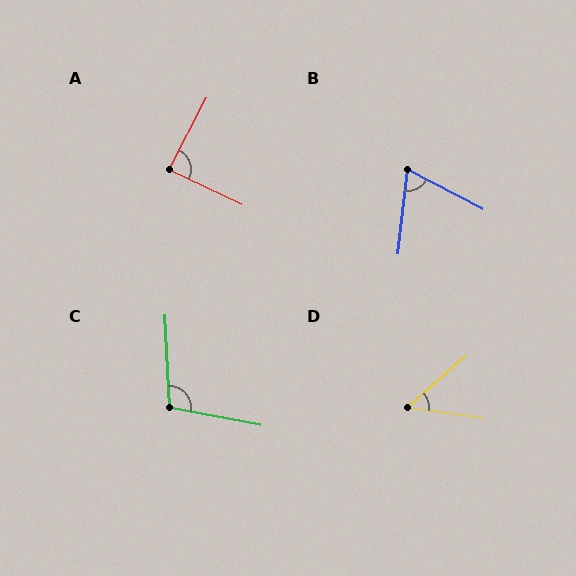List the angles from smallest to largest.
D (49°), B (68°), A (88°), C (103°).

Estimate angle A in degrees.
Approximately 88 degrees.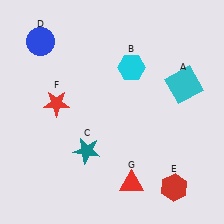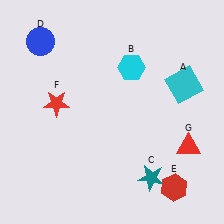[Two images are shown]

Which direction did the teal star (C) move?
The teal star (C) moved right.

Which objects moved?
The objects that moved are: the teal star (C), the red triangle (G).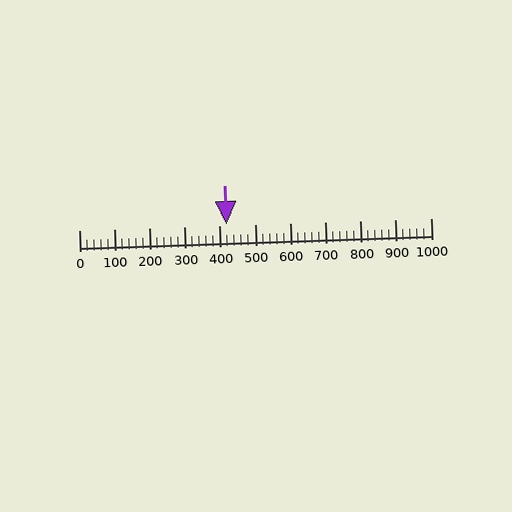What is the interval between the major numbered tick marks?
The major tick marks are spaced 100 units apart.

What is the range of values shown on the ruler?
The ruler shows values from 0 to 1000.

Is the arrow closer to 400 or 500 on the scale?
The arrow is closer to 400.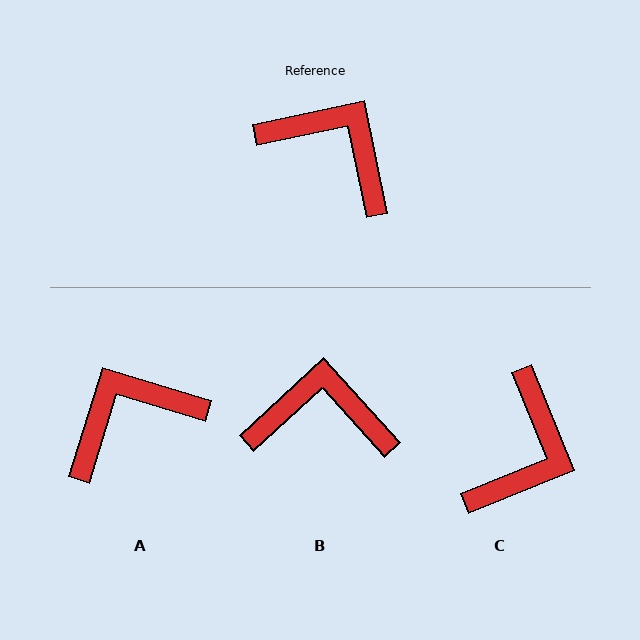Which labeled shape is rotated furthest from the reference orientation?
C, about 80 degrees away.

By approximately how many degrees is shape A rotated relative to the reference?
Approximately 61 degrees counter-clockwise.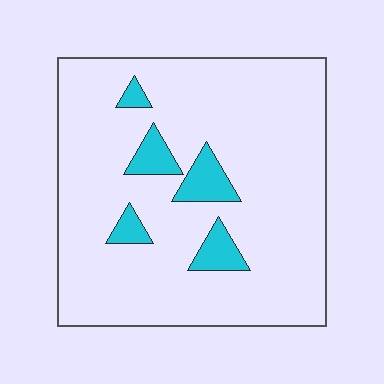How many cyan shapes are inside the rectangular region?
5.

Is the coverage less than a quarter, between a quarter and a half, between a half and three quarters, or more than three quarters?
Less than a quarter.